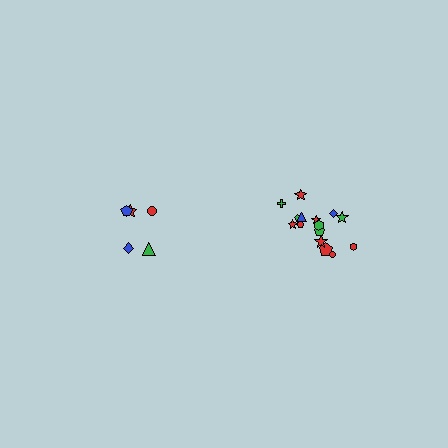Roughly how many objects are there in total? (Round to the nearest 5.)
Roughly 20 objects in total.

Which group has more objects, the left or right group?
The right group.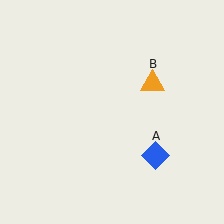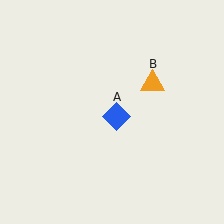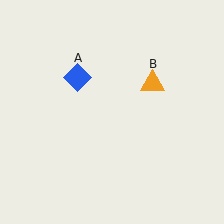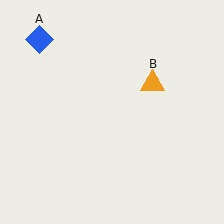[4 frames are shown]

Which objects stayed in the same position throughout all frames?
Orange triangle (object B) remained stationary.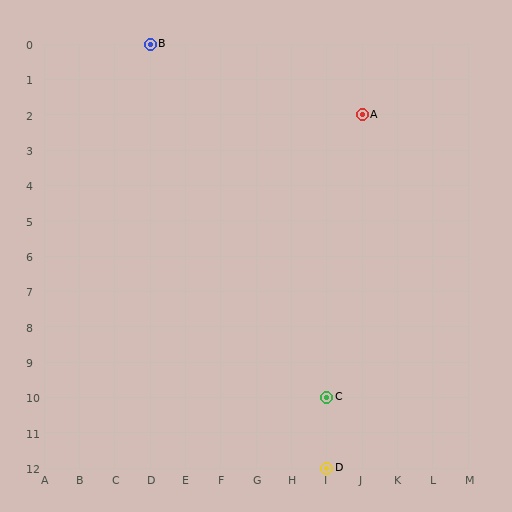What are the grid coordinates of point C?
Point C is at grid coordinates (I, 10).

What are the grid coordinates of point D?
Point D is at grid coordinates (I, 12).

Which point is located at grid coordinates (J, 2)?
Point A is at (J, 2).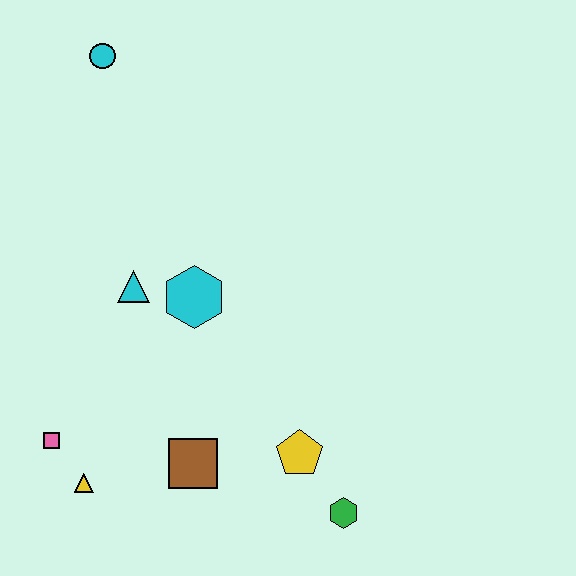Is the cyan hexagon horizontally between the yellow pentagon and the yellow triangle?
Yes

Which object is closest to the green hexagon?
The yellow pentagon is closest to the green hexagon.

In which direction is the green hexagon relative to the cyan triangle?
The green hexagon is below the cyan triangle.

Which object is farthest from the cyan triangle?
The green hexagon is farthest from the cyan triangle.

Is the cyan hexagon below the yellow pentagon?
No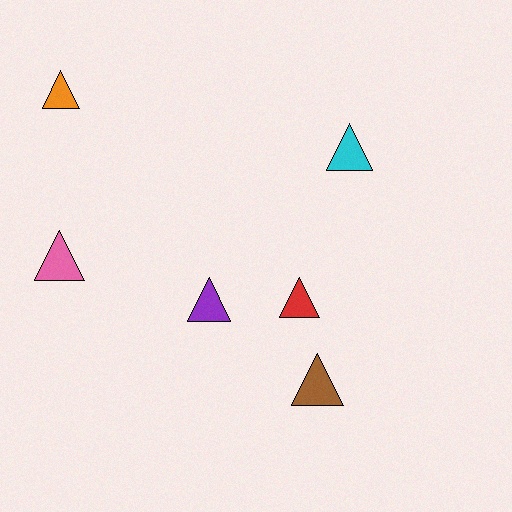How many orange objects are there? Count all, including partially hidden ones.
There is 1 orange object.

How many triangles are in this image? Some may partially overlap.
There are 6 triangles.